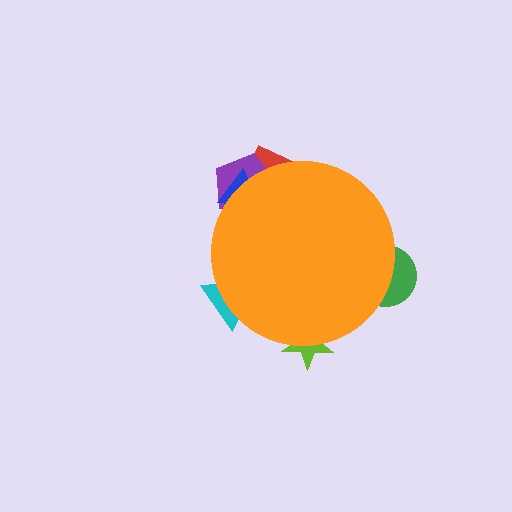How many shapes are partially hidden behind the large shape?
6 shapes are partially hidden.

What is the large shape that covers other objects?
An orange circle.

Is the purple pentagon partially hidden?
Yes, the purple pentagon is partially hidden behind the orange circle.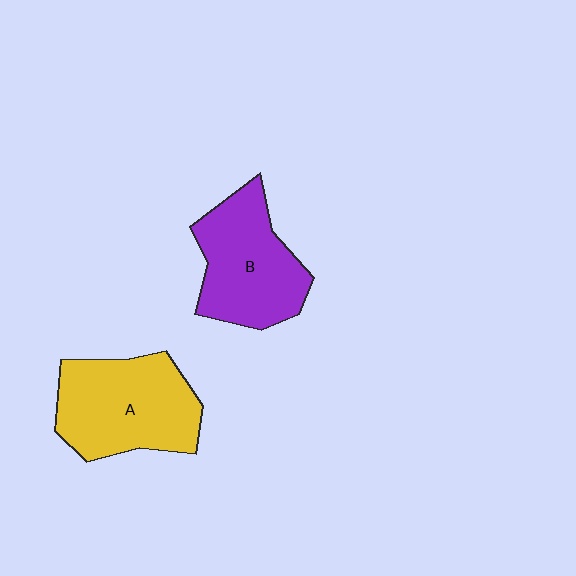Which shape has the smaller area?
Shape B (purple).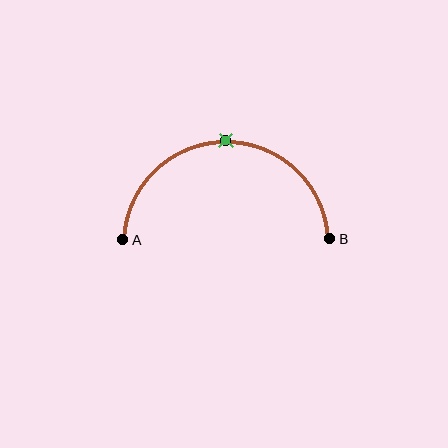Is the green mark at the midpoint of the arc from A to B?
Yes. The green mark lies on the arc at equal arc-length from both A and B — it is the arc midpoint.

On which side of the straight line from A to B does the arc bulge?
The arc bulges above the straight line connecting A and B.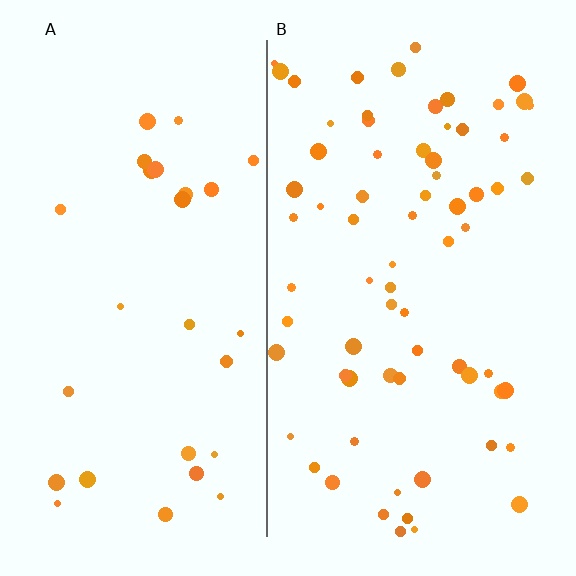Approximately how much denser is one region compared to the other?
Approximately 2.5× — region B over region A.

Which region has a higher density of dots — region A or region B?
B (the right).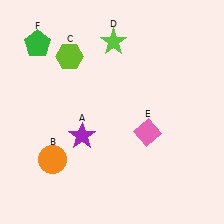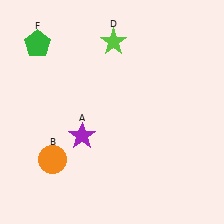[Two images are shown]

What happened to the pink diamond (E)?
The pink diamond (E) was removed in Image 2. It was in the bottom-right area of Image 1.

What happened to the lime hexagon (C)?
The lime hexagon (C) was removed in Image 2. It was in the top-left area of Image 1.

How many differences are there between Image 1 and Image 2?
There are 2 differences between the two images.